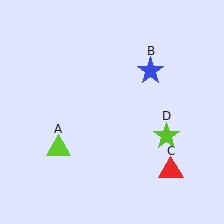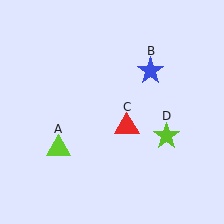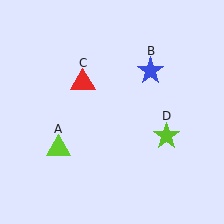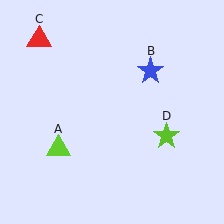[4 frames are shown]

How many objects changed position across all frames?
1 object changed position: red triangle (object C).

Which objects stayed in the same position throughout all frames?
Lime triangle (object A) and blue star (object B) and lime star (object D) remained stationary.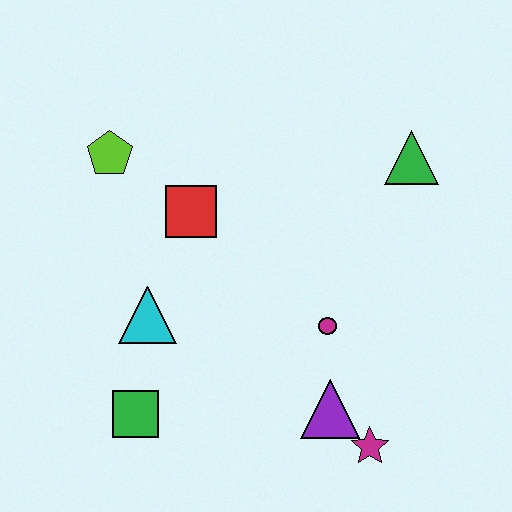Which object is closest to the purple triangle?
The magenta star is closest to the purple triangle.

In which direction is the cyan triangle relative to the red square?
The cyan triangle is below the red square.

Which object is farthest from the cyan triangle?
The green triangle is farthest from the cyan triangle.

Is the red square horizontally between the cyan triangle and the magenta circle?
Yes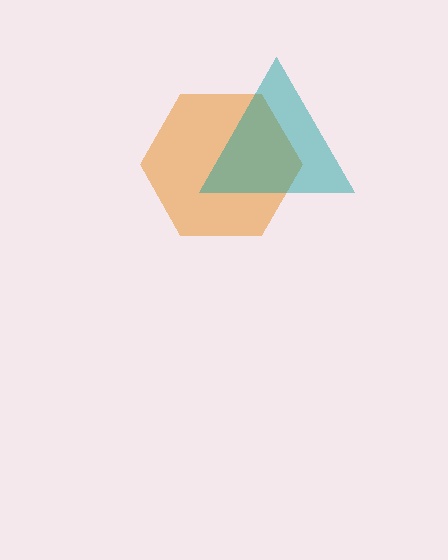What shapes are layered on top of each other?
The layered shapes are: an orange hexagon, a teal triangle.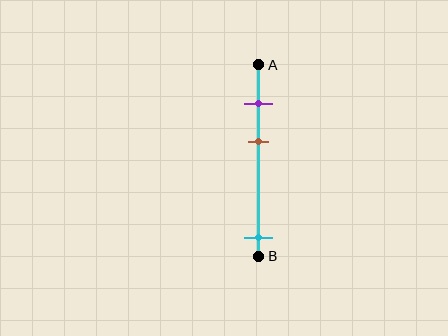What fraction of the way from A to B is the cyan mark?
The cyan mark is approximately 90% (0.9) of the way from A to B.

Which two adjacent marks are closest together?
The purple and brown marks are the closest adjacent pair.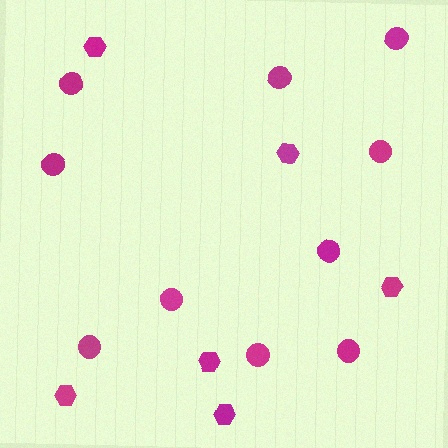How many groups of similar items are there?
There are 2 groups: one group of hexagons (6) and one group of circles (10).